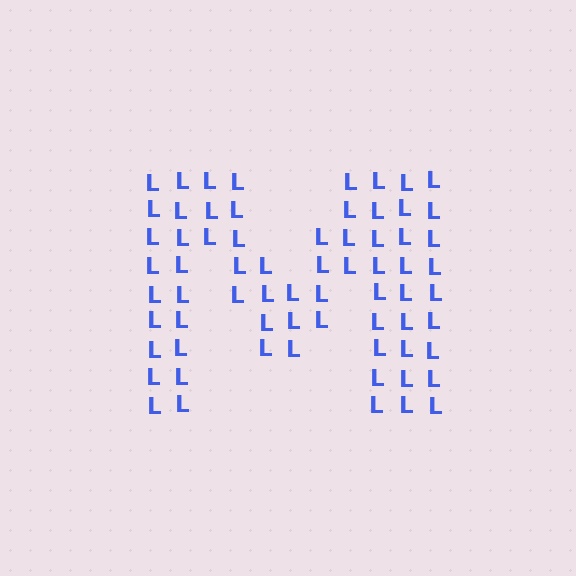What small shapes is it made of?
It is made of small letter L's.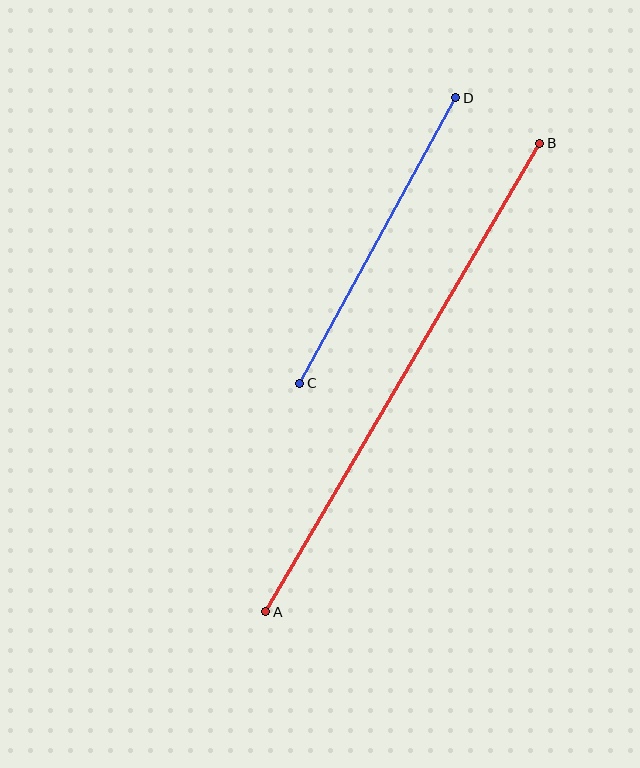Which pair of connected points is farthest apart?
Points A and B are farthest apart.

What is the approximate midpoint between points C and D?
The midpoint is at approximately (378, 241) pixels.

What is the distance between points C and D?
The distance is approximately 326 pixels.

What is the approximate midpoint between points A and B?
The midpoint is at approximately (403, 378) pixels.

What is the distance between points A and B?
The distance is approximately 543 pixels.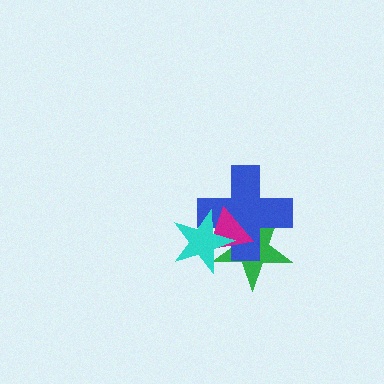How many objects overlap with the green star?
3 objects overlap with the green star.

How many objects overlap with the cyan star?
3 objects overlap with the cyan star.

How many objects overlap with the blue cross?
3 objects overlap with the blue cross.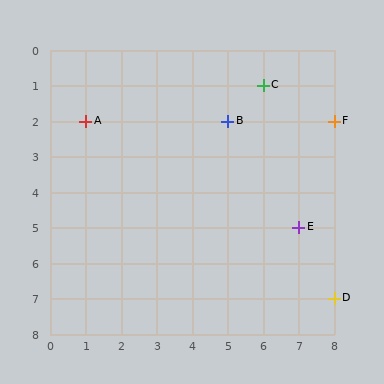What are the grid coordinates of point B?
Point B is at grid coordinates (5, 2).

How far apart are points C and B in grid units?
Points C and B are 1 column and 1 row apart (about 1.4 grid units diagonally).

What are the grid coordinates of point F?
Point F is at grid coordinates (8, 2).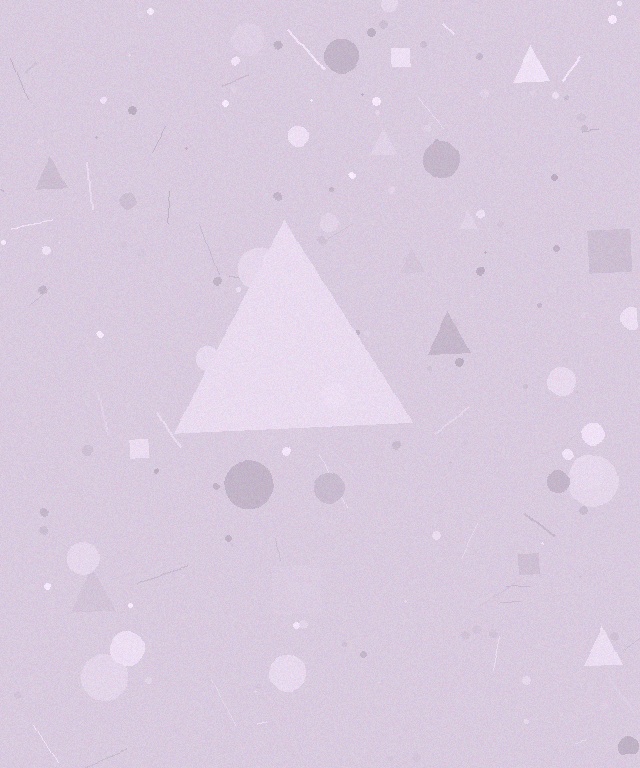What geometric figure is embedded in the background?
A triangle is embedded in the background.